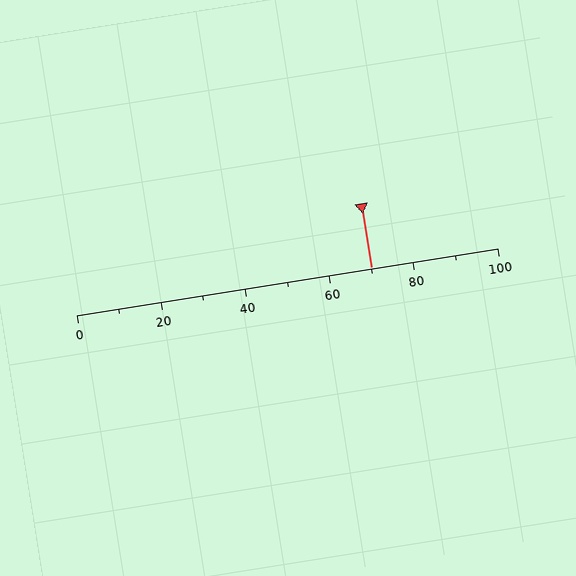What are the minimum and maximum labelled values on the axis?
The axis runs from 0 to 100.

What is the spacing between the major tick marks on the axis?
The major ticks are spaced 20 apart.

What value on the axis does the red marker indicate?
The marker indicates approximately 70.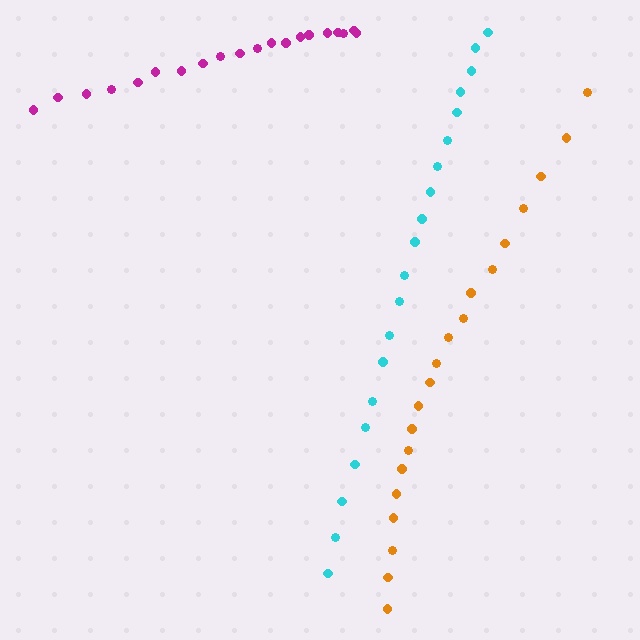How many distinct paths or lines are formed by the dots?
There are 3 distinct paths.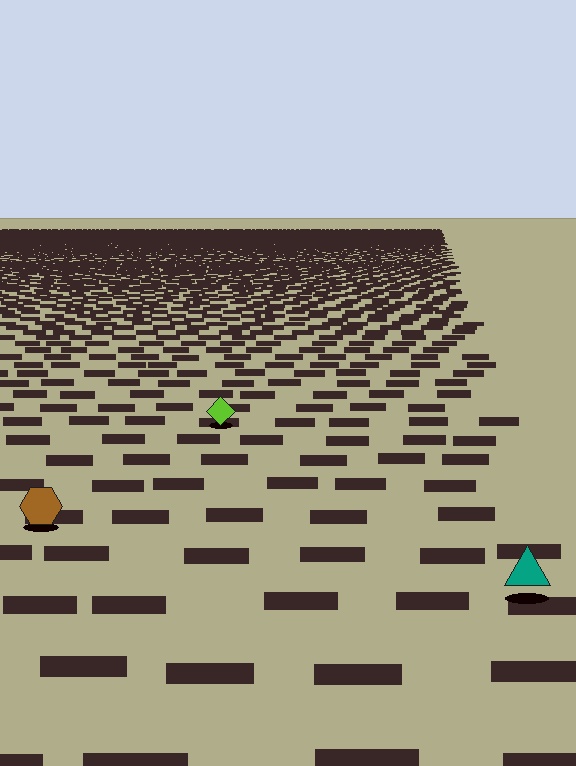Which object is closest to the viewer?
The teal triangle is closest. The texture marks near it are larger and more spread out.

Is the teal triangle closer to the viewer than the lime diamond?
Yes. The teal triangle is closer — you can tell from the texture gradient: the ground texture is coarser near it.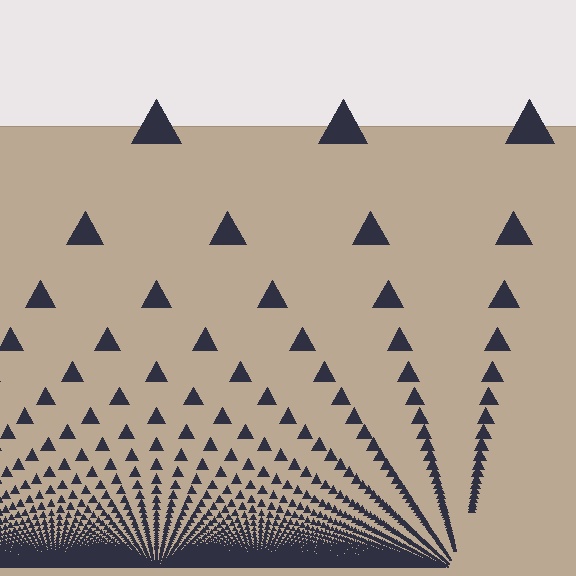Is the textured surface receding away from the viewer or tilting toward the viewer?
The surface appears to tilt toward the viewer. Texture elements get larger and sparser toward the top.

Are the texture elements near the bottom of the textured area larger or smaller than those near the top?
Smaller. The gradient is inverted — elements near the bottom are smaller and denser.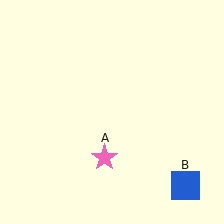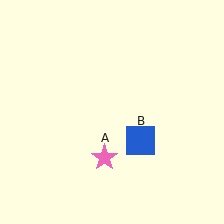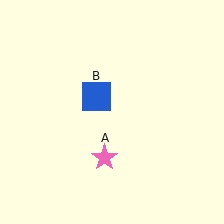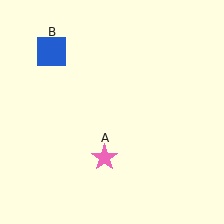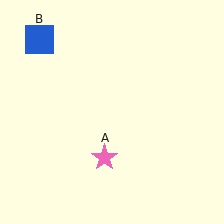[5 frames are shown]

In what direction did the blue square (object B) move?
The blue square (object B) moved up and to the left.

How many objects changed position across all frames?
1 object changed position: blue square (object B).